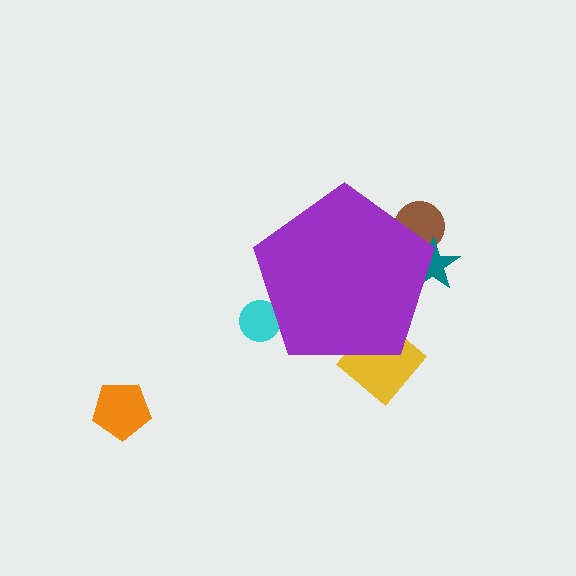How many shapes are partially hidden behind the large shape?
4 shapes are partially hidden.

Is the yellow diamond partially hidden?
Yes, the yellow diamond is partially hidden behind the purple pentagon.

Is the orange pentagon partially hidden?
No, the orange pentagon is fully visible.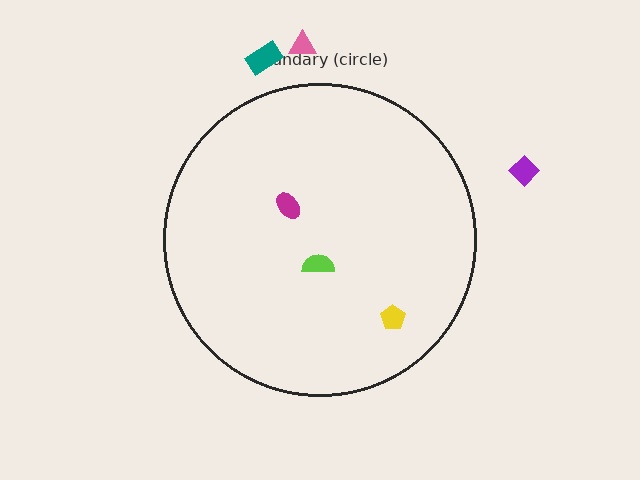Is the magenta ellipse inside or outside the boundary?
Inside.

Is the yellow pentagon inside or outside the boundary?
Inside.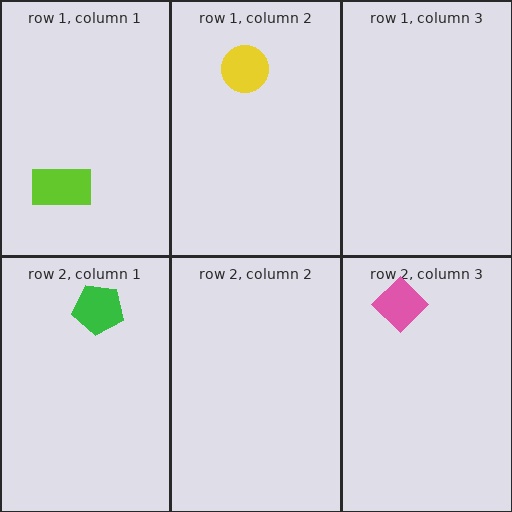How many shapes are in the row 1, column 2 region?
1.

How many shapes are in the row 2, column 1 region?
1.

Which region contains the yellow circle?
The row 1, column 2 region.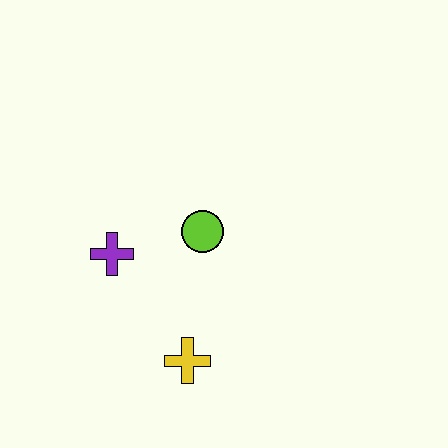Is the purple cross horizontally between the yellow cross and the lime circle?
No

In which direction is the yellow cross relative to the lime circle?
The yellow cross is below the lime circle.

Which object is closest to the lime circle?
The purple cross is closest to the lime circle.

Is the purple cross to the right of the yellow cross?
No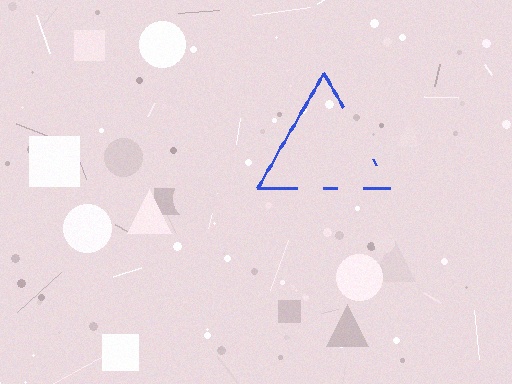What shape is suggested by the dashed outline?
The dashed outline suggests a triangle.